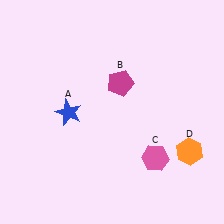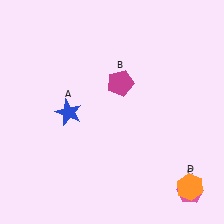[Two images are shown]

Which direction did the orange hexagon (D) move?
The orange hexagon (D) moved down.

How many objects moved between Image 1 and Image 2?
2 objects moved between the two images.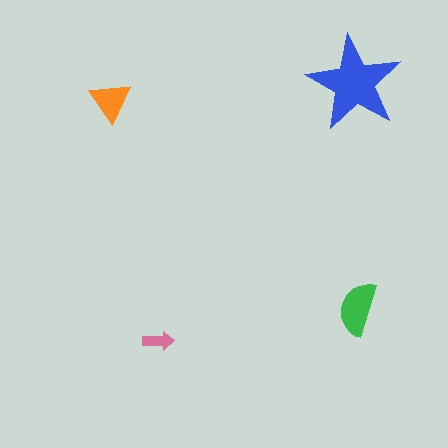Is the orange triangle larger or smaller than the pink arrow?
Larger.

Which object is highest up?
The blue star is topmost.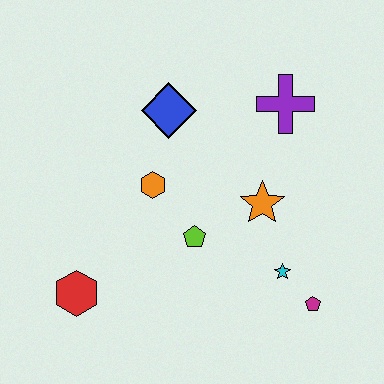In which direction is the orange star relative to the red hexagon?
The orange star is to the right of the red hexagon.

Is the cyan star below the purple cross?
Yes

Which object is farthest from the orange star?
The red hexagon is farthest from the orange star.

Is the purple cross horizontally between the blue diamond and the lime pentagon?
No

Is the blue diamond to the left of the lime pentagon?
Yes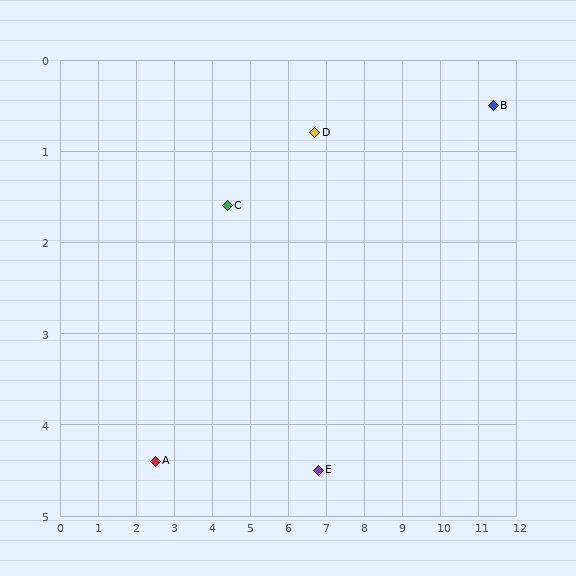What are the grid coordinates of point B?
Point B is at approximately (11.4, 0.5).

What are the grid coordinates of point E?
Point E is at approximately (6.8, 4.5).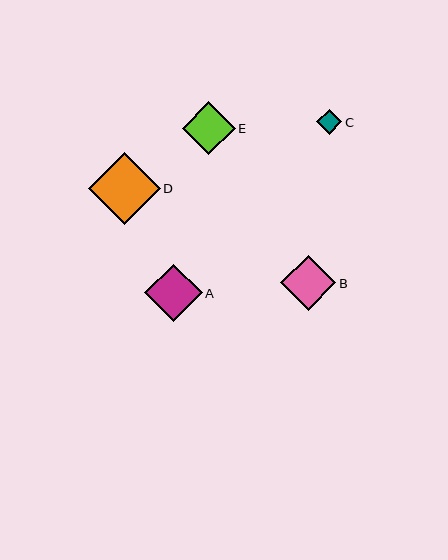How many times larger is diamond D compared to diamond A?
Diamond D is approximately 1.2 times the size of diamond A.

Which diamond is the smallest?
Diamond C is the smallest with a size of approximately 25 pixels.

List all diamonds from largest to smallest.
From largest to smallest: D, A, B, E, C.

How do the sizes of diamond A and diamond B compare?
Diamond A and diamond B are approximately the same size.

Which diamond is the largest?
Diamond D is the largest with a size of approximately 71 pixels.